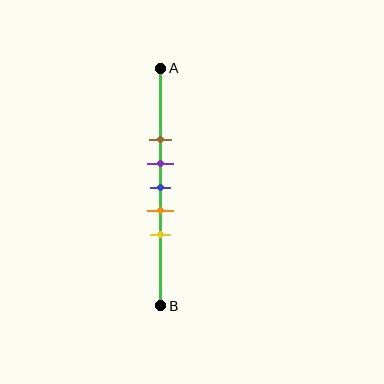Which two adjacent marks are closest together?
The purple and blue marks are the closest adjacent pair.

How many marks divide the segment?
There are 5 marks dividing the segment.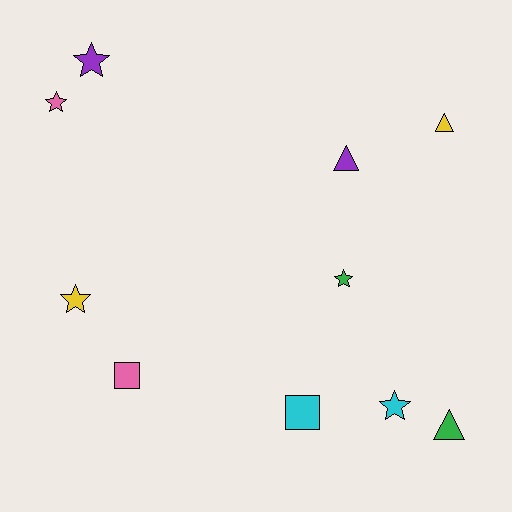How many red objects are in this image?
There are no red objects.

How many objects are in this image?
There are 10 objects.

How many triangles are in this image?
There are 3 triangles.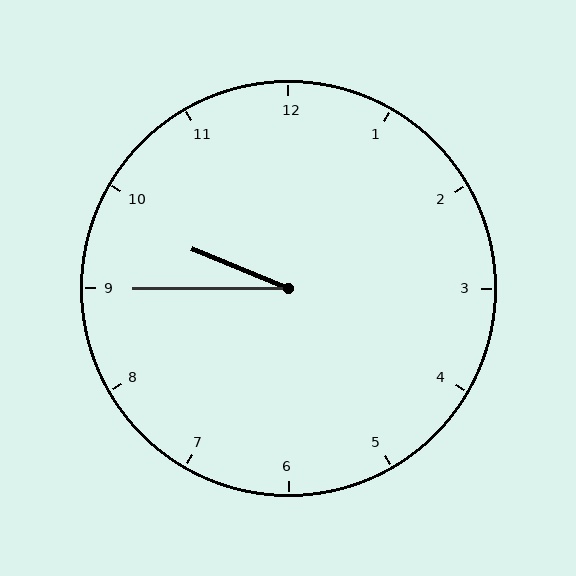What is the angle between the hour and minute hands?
Approximately 22 degrees.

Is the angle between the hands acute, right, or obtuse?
It is acute.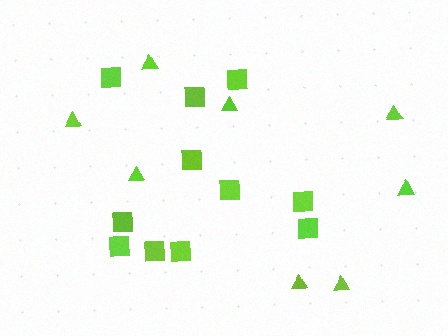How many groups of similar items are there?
There are 2 groups: one group of squares (11) and one group of triangles (8).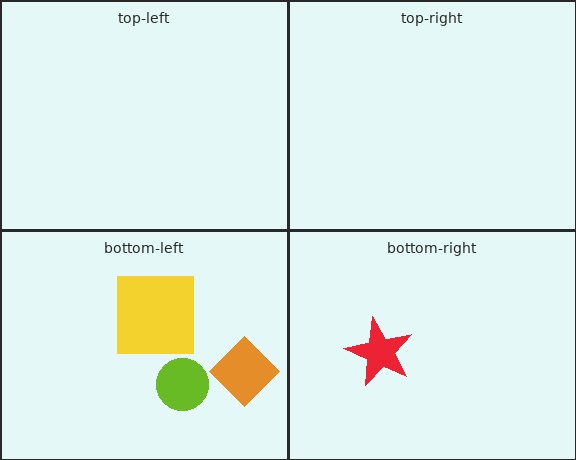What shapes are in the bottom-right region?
The red star.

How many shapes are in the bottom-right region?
1.